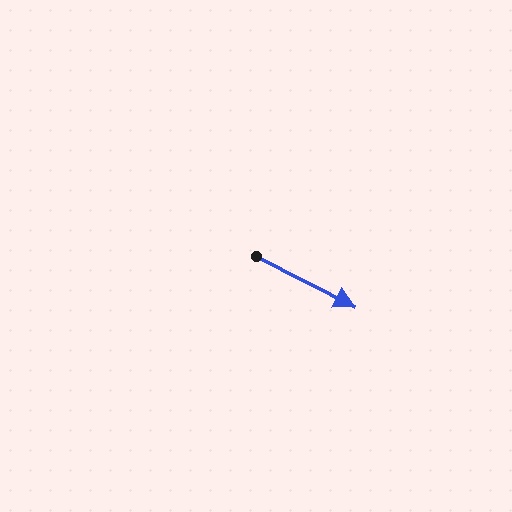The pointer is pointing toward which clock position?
Roughly 4 o'clock.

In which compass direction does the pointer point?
Southeast.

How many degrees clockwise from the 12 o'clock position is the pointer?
Approximately 117 degrees.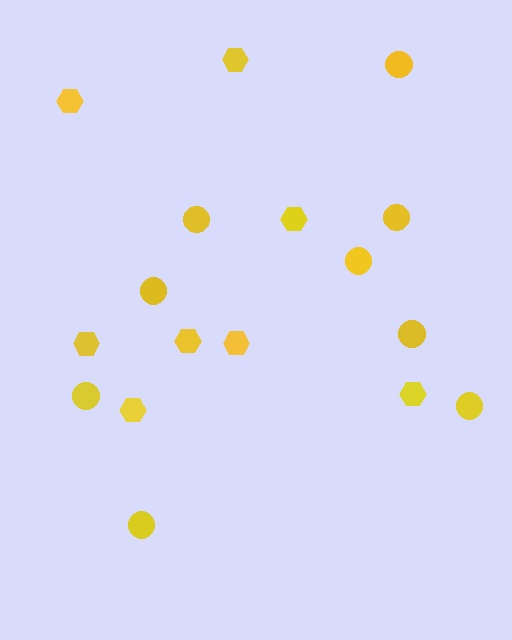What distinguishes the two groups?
There are 2 groups: one group of hexagons (8) and one group of circles (9).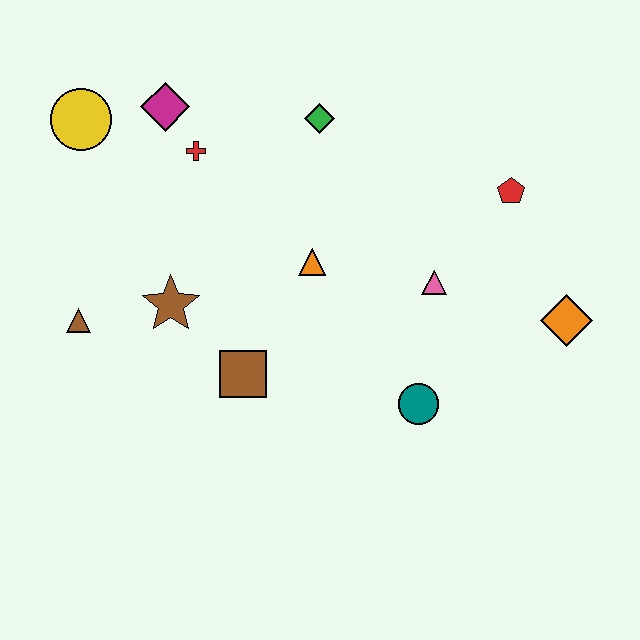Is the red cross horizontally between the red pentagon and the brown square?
No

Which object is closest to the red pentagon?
The pink triangle is closest to the red pentagon.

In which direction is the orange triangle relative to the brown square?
The orange triangle is above the brown square.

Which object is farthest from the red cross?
The orange diamond is farthest from the red cross.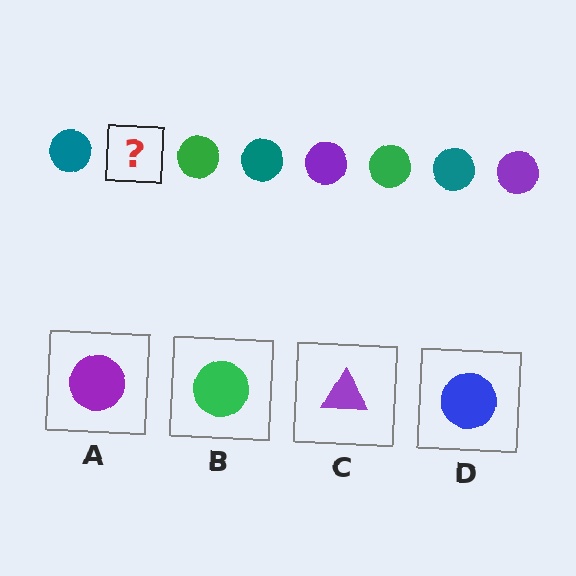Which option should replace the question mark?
Option A.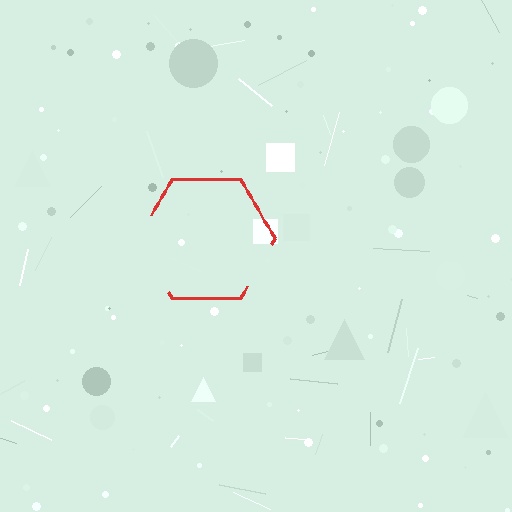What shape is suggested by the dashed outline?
The dashed outline suggests a hexagon.